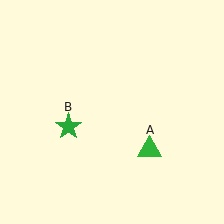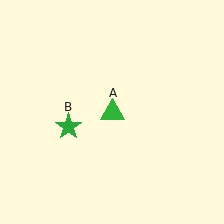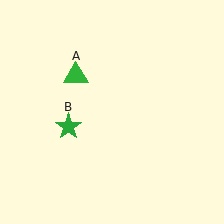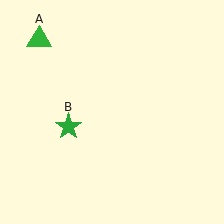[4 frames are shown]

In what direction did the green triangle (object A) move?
The green triangle (object A) moved up and to the left.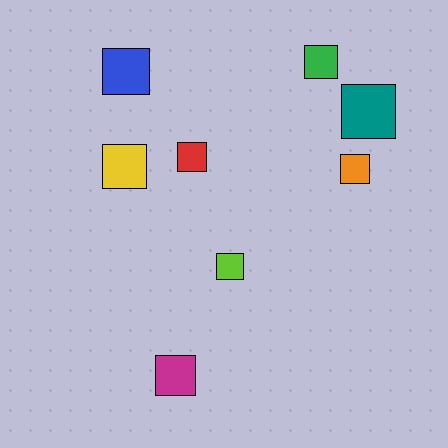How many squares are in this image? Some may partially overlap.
There are 8 squares.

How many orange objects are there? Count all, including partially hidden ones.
There is 1 orange object.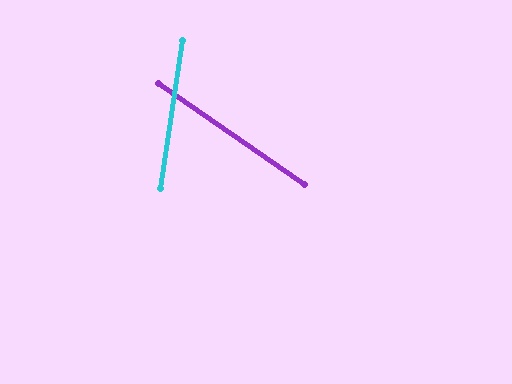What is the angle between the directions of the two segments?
Approximately 64 degrees.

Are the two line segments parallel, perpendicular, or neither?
Neither parallel nor perpendicular — they differ by about 64°.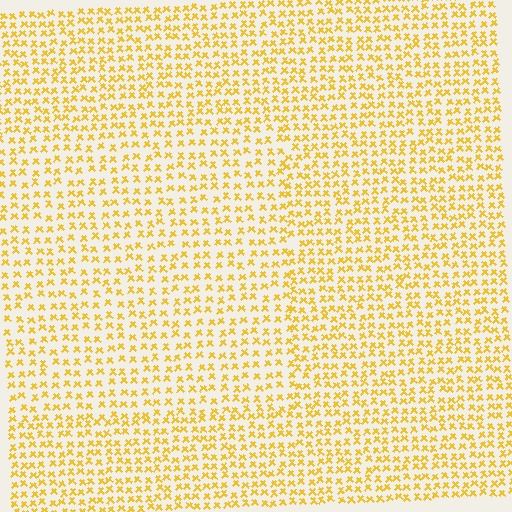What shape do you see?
I see a rectangle.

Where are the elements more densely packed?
The elements are more densely packed outside the rectangle boundary.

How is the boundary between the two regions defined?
The boundary is defined by a change in element density (approximately 1.4x ratio). All elements are the same color, size, and shape.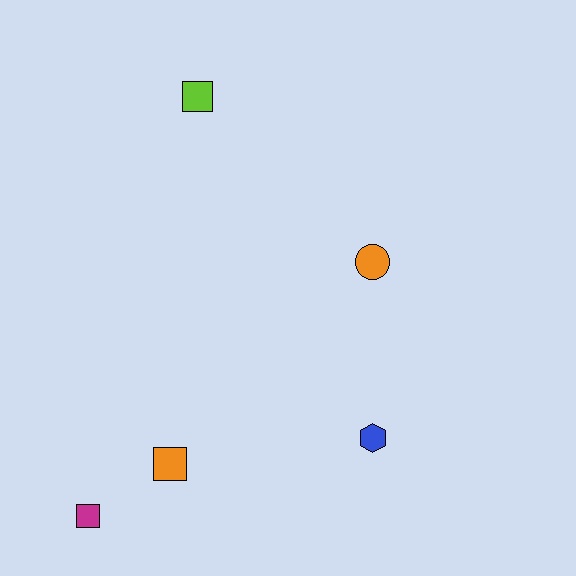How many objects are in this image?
There are 5 objects.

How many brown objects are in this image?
There are no brown objects.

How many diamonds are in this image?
There are no diamonds.